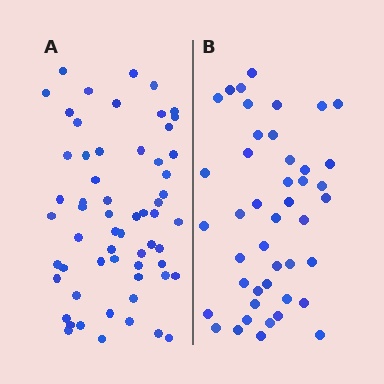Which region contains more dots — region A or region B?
Region A (the left region) has more dots.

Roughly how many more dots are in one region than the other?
Region A has approximately 15 more dots than region B.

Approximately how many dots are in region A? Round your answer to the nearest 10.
About 60 dots.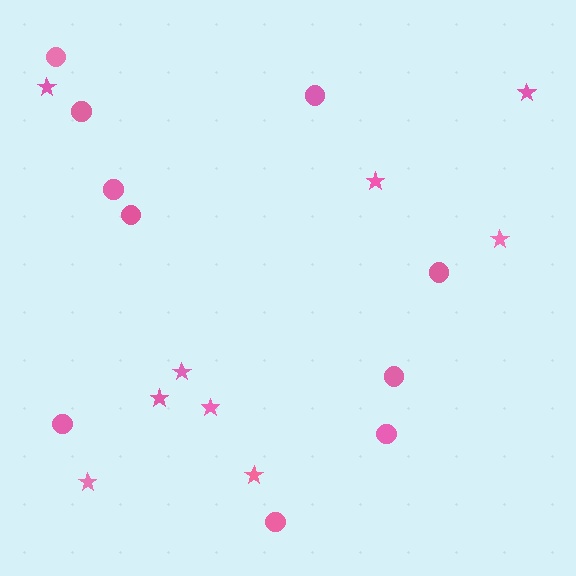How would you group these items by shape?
There are 2 groups: one group of stars (9) and one group of circles (10).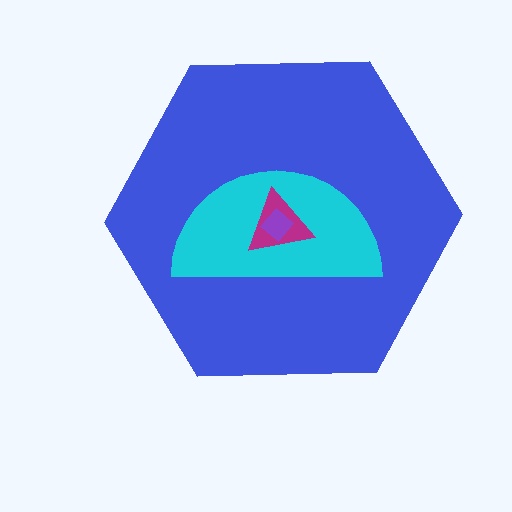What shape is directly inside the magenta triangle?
The purple diamond.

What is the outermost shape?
The blue hexagon.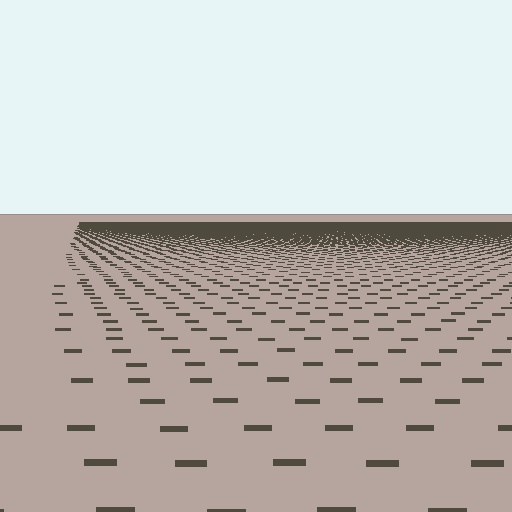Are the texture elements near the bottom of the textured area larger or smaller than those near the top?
Larger. Near the bottom, elements are closer to the viewer and appear at a bigger on-screen size.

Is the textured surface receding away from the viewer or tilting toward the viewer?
The surface is receding away from the viewer. Texture elements get smaller and denser toward the top.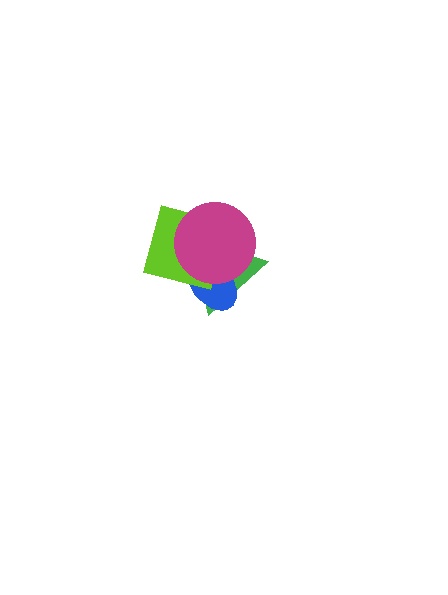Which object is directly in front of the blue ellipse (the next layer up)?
The lime square is directly in front of the blue ellipse.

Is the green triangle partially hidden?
Yes, it is partially covered by another shape.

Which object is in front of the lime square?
The magenta circle is in front of the lime square.